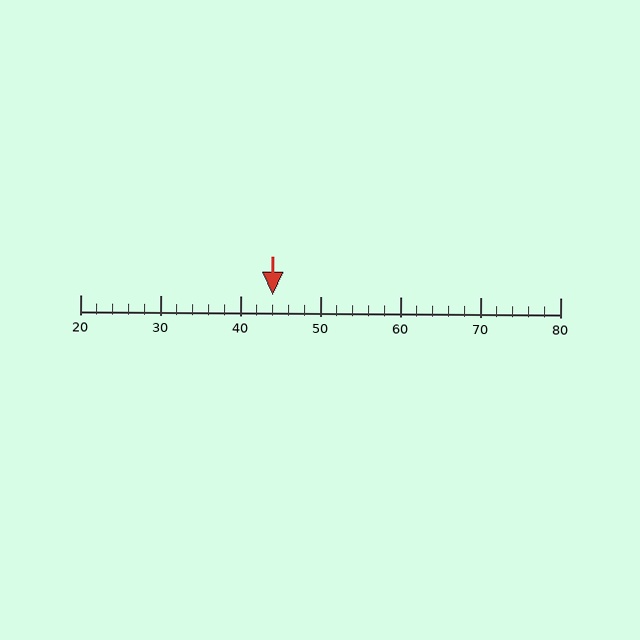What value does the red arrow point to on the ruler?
The red arrow points to approximately 44.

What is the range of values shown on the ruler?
The ruler shows values from 20 to 80.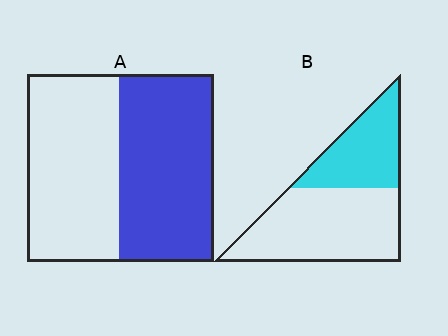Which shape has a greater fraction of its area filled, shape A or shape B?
Shape A.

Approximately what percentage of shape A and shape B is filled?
A is approximately 50% and B is approximately 35%.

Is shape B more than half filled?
No.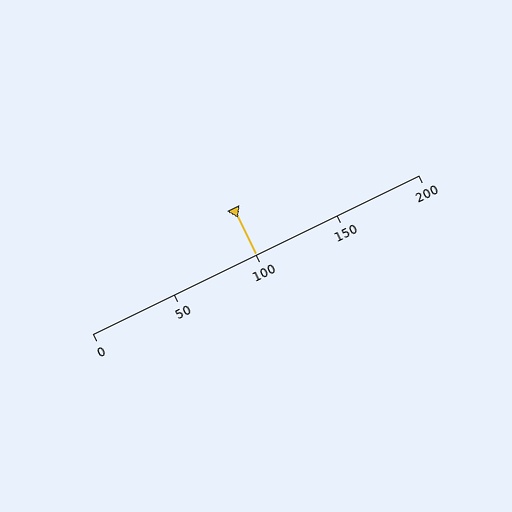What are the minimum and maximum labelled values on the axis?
The axis runs from 0 to 200.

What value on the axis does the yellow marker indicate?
The marker indicates approximately 100.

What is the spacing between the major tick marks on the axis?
The major ticks are spaced 50 apart.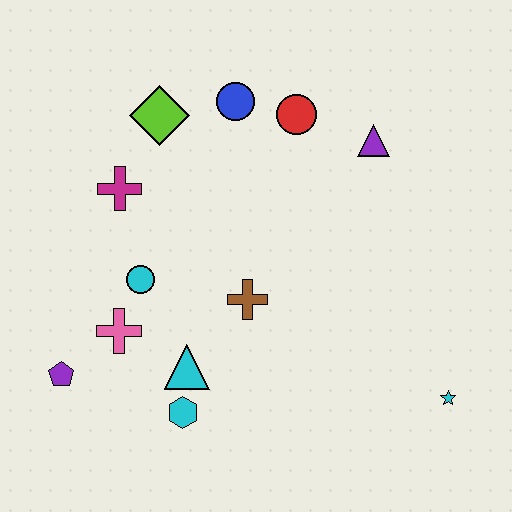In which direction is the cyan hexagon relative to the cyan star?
The cyan hexagon is to the left of the cyan star.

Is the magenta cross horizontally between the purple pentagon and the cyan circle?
Yes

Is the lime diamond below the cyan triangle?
No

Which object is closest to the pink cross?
The cyan circle is closest to the pink cross.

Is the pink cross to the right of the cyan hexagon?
No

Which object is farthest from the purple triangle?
The purple pentagon is farthest from the purple triangle.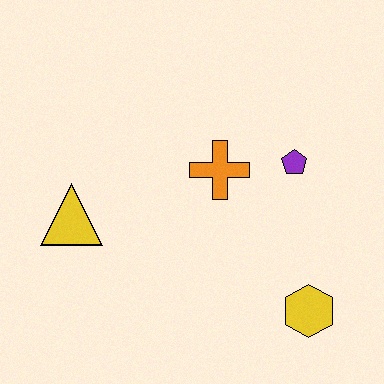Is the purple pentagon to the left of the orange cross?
No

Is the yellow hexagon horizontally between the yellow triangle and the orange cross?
No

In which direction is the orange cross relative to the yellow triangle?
The orange cross is to the right of the yellow triangle.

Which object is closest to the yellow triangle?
The orange cross is closest to the yellow triangle.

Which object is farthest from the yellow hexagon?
The yellow triangle is farthest from the yellow hexagon.